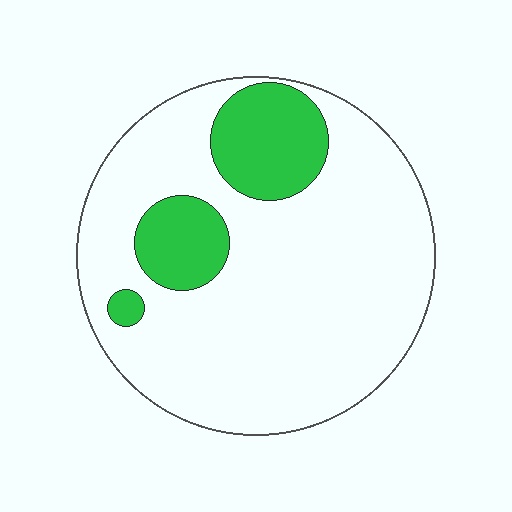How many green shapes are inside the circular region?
3.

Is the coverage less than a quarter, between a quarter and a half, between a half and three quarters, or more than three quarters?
Less than a quarter.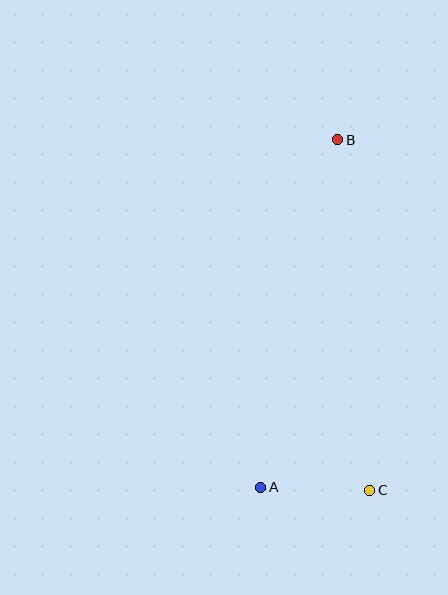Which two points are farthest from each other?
Points A and B are farthest from each other.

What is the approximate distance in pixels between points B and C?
The distance between B and C is approximately 352 pixels.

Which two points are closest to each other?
Points A and C are closest to each other.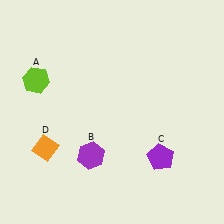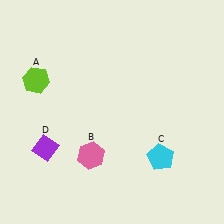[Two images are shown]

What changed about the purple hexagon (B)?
In Image 1, B is purple. In Image 2, it changed to pink.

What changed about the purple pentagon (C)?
In Image 1, C is purple. In Image 2, it changed to cyan.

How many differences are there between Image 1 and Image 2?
There are 3 differences between the two images.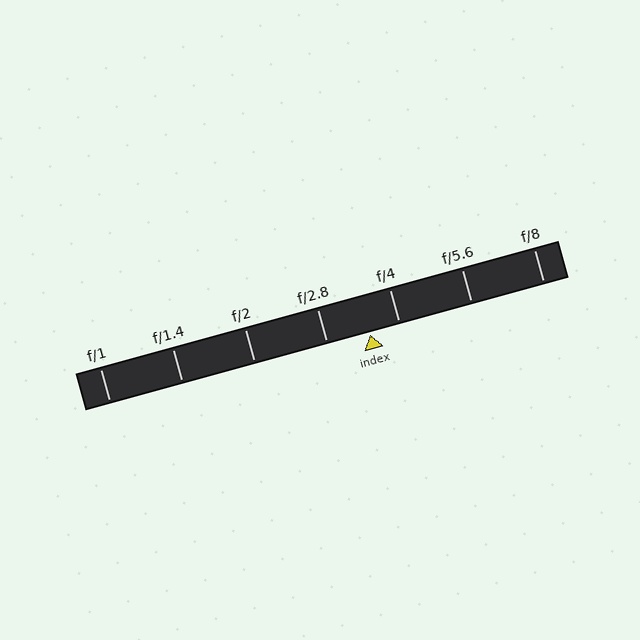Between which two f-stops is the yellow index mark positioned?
The index mark is between f/2.8 and f/4.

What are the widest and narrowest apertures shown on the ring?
The widest aperture shown is f/1 and the narrowest is f/8.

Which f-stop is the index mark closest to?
The index mark is closest to f/4.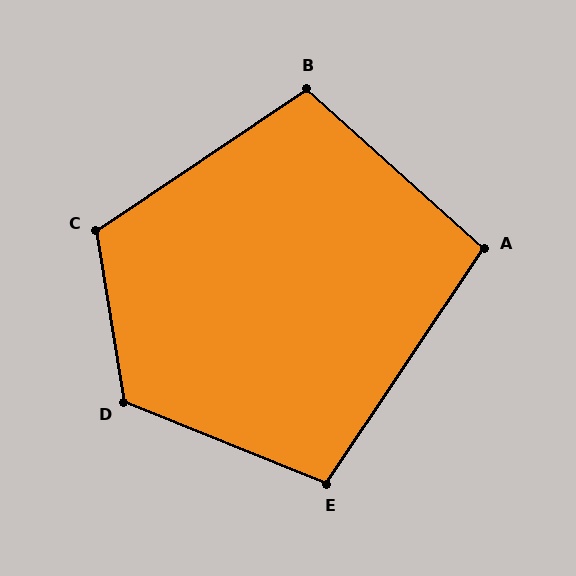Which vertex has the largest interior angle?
D, at approximately 121 degrees.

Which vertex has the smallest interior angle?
A, at approximately 98 degrees.